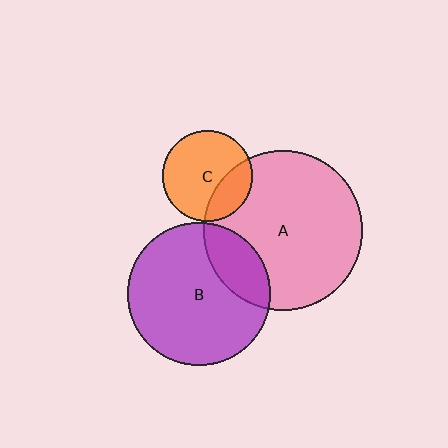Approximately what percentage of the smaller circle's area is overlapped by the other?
Approximately 20%.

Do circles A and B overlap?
Yes.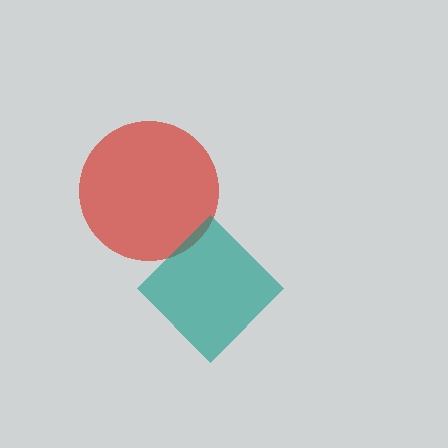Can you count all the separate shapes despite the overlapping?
Yes, there are 2 separate shapes.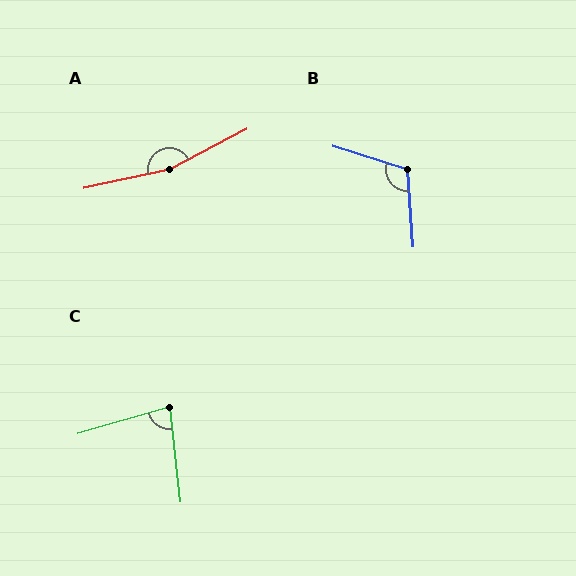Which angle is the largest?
A, at approximately 165 degrees.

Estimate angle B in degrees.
Approximately 112 degrees.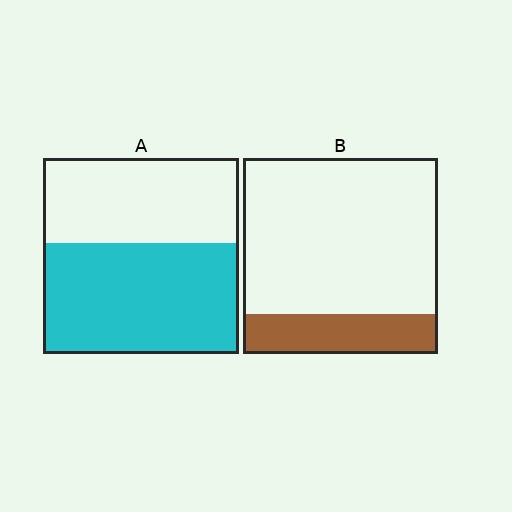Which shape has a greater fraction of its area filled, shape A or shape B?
Shape A.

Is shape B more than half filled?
No.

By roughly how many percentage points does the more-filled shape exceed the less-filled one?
By roughly 35 percentage points (A over B).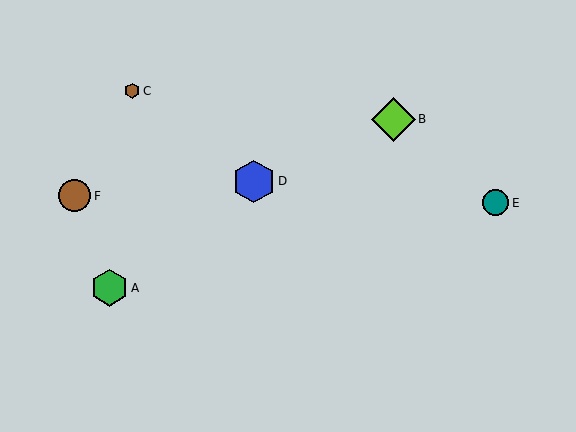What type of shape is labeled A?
Shape A is a green hexagon.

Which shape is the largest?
The lime diamond (labeled B) is the largest.